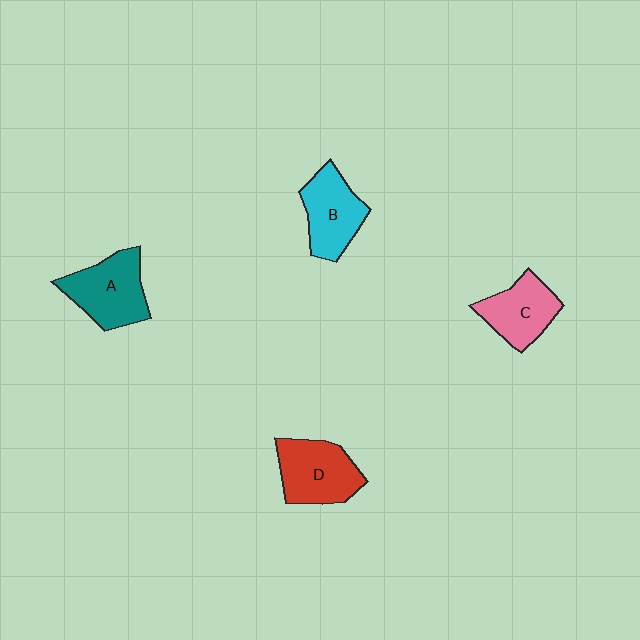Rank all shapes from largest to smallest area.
From largest to smallest: A (teal), D (red), B (cyan), C (pink).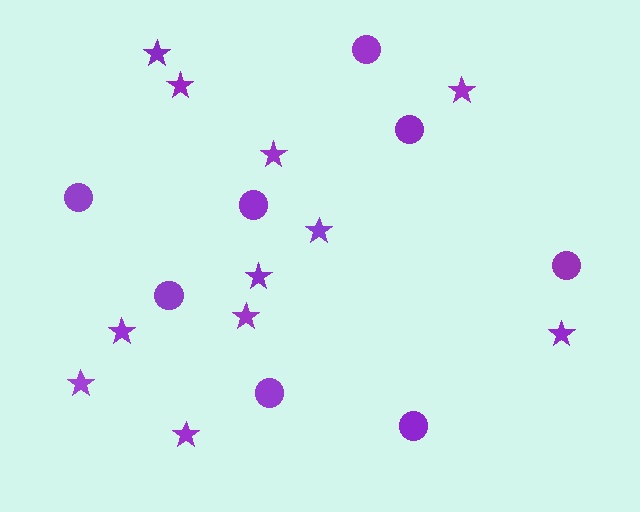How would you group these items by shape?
There are 2 groups: one group of circles (8) and one group of stars (11).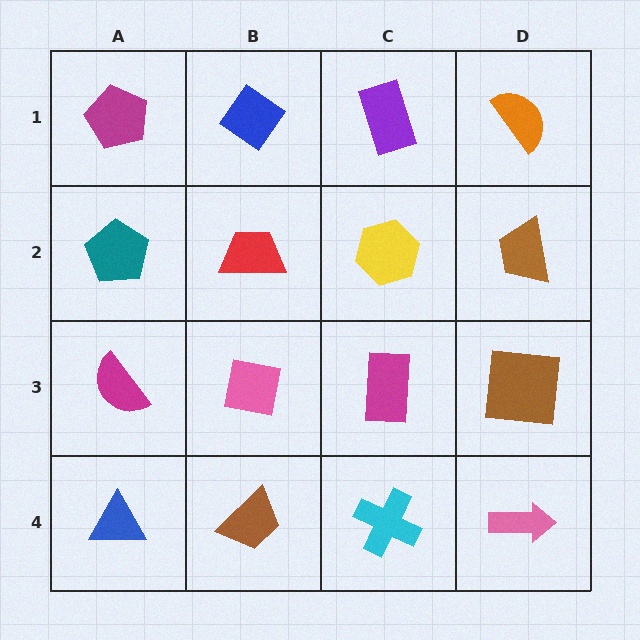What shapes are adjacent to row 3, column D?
A brown trapezoid (row 2, column D), a pink arrow (row 4, column D), a magenta rectangle (row 3, column C).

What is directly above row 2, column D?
An orange semicircle.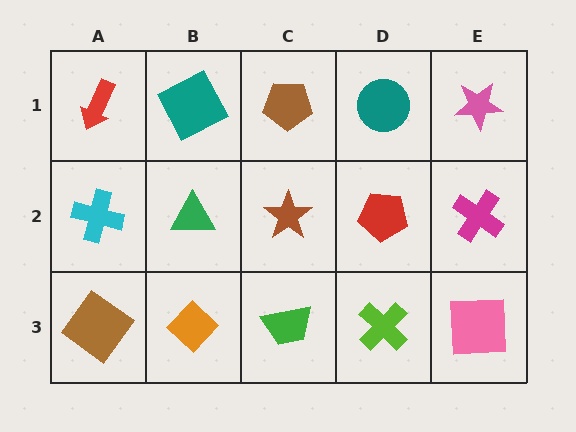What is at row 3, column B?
An orange diamond.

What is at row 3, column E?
A pink square.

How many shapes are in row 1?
5 shapes.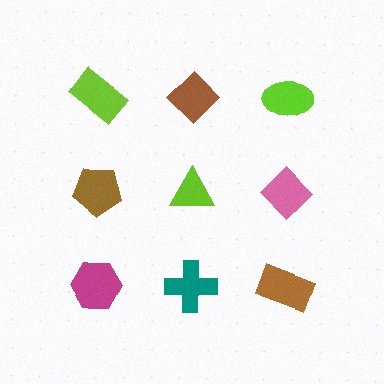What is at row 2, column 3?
A pink diamond.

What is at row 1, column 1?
A lime rectangle.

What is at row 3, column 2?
A teal cross.